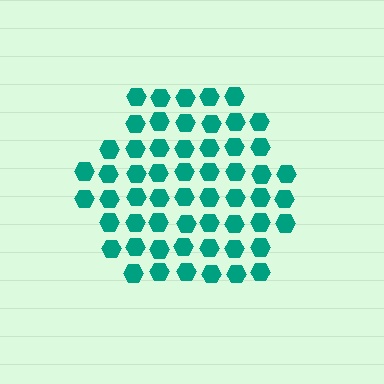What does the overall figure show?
The overall figure shows a hexagon.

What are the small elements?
The small elements are hexagons.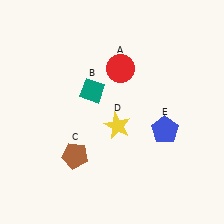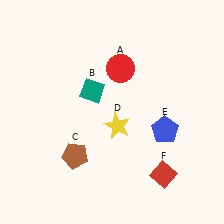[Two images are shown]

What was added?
A red diamond (F) was added in Image 2.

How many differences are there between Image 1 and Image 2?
There is 1 difference between the two images.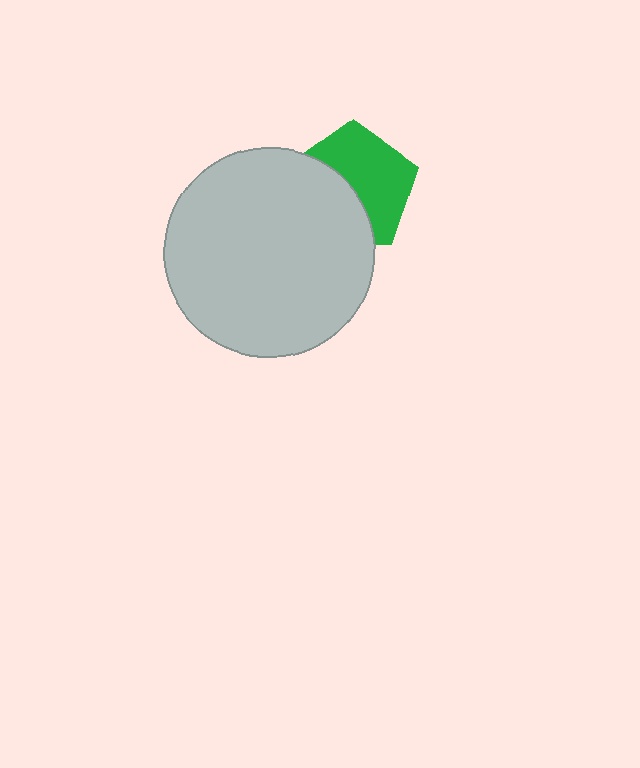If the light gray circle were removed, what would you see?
You would see the complete green pentagon.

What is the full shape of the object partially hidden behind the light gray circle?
The partially hidden object is a green pentagon.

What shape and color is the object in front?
The object in front is a light gray circle.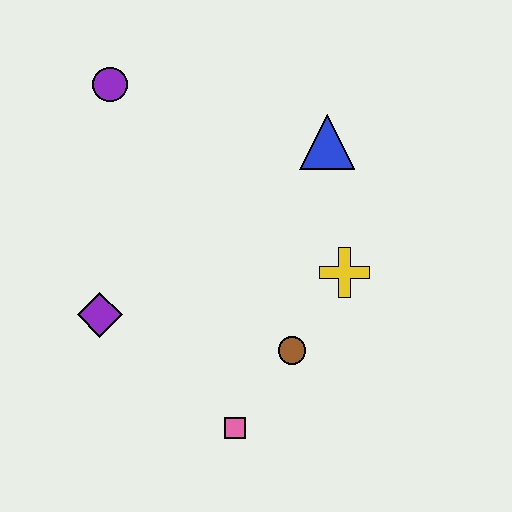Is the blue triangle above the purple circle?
No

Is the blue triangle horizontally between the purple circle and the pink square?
No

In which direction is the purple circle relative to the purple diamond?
The purple circle is above the purple diamond.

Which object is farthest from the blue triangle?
The pink square is farthest from the blue triangle.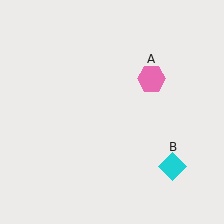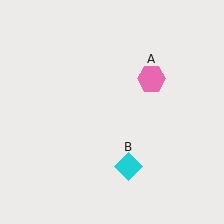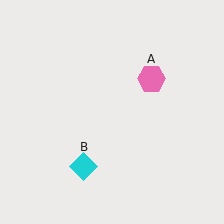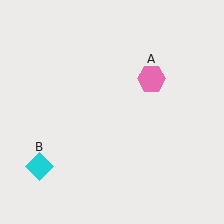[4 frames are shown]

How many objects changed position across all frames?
1 object changed position: cyan diamond (object B).